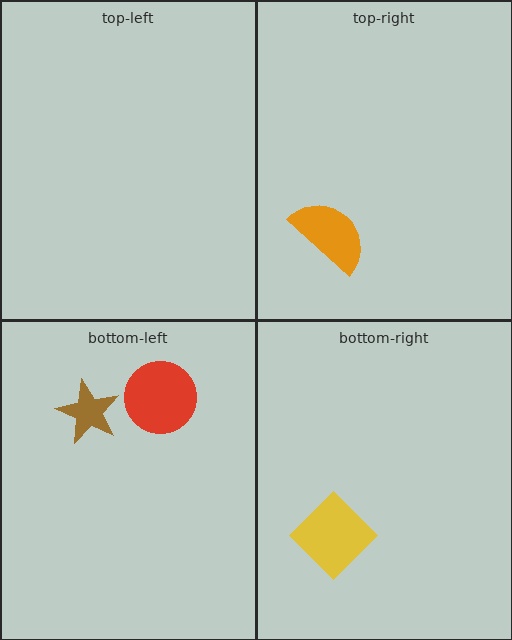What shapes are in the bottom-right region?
The yellow diamond.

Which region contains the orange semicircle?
The top-right region.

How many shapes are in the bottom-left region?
2.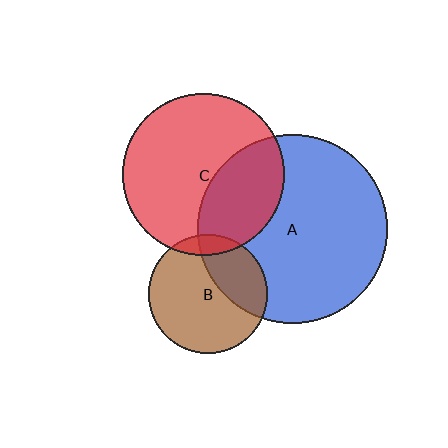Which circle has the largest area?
Circle A (blue).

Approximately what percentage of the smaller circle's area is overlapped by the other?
Approximately 10%.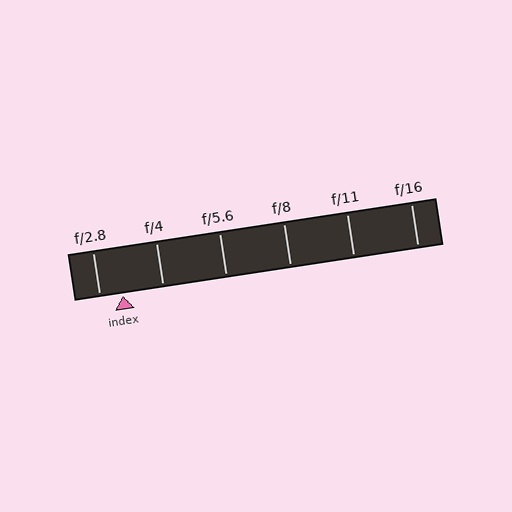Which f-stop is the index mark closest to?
The index mark is closest to f/2.8.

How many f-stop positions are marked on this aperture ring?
There are 6 f-stop positions marked.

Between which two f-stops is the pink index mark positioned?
The index mark is between f/2.8 and f/4.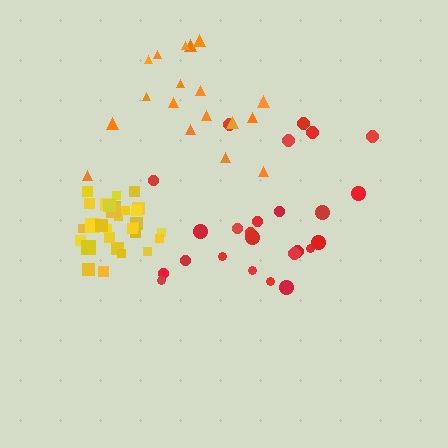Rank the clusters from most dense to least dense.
yellow, red, orange.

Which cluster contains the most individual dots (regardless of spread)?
Yellow (30).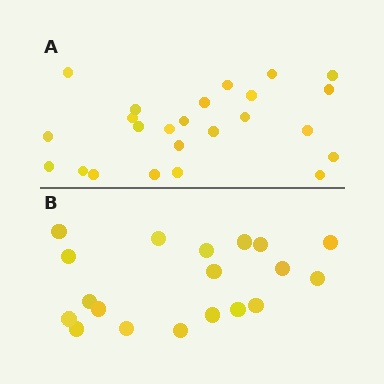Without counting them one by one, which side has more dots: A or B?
Region A (the top region) has more dots.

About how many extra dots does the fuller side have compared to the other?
Region A has about 5 more dots than region B.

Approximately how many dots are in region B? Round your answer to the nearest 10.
About 20 dots. (The exact count is 19, which rounds to 20.)